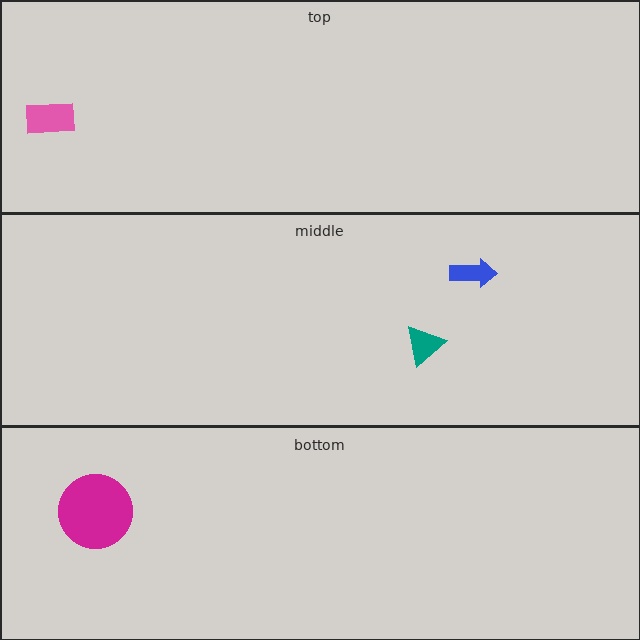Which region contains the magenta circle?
The bottom region.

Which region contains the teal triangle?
The middle region.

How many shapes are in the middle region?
2.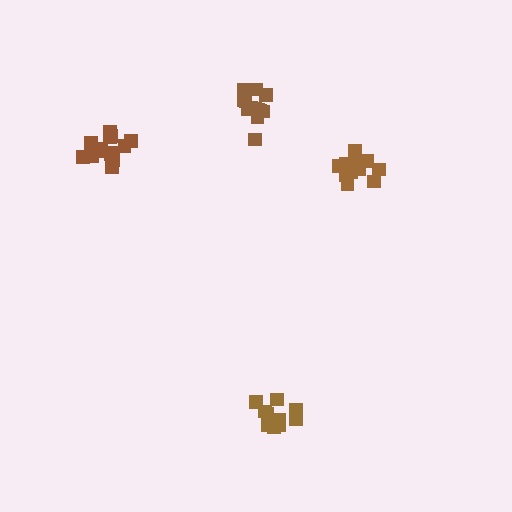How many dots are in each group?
Group 1: 13 dots, Group 2: 10 dots, Group 3: 15 dots, Group 4: 15 dots (53 total).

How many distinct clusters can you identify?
There are 4 distinct clusters.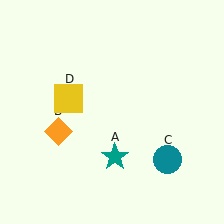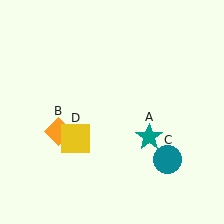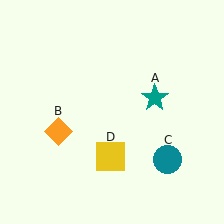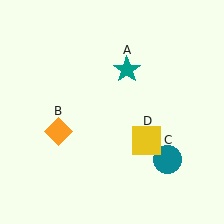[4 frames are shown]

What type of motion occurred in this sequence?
The teal star (object A), yellow square (object D) rotated counterclockwise around the center of the scene.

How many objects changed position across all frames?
2 objects changed position: teal star (object A), yellow square (object D).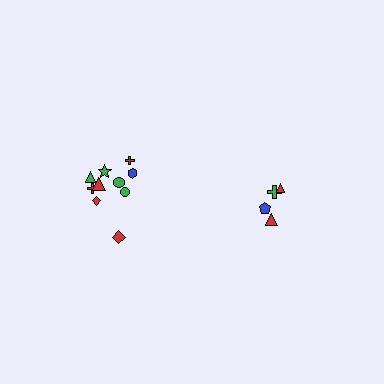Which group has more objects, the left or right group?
The left group.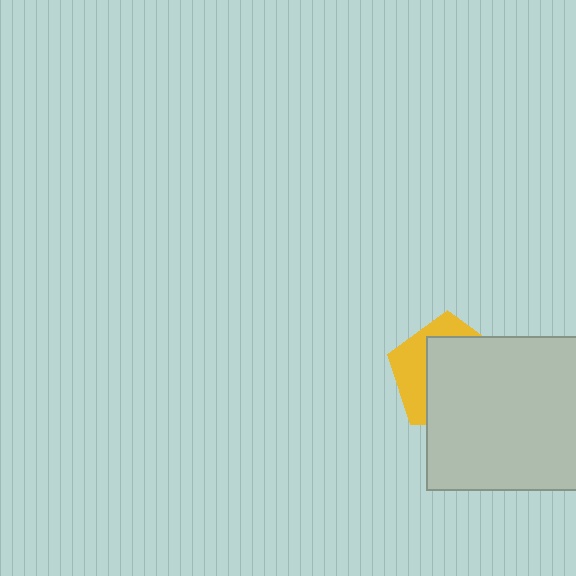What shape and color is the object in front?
The object in front is a light gray square.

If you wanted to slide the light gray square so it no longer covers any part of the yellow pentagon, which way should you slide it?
Slide it toward the lower-right — that is the most direct way to separate the two shapes.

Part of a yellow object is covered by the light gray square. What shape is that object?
It is a pentagon.